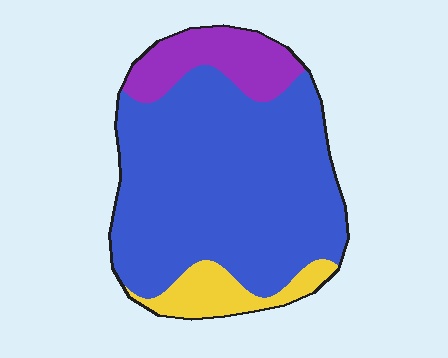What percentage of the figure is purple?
Purple covers roughly 15% of the figure.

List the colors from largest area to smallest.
From largest to smallest: blue, purple, yellow.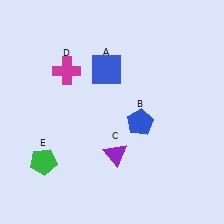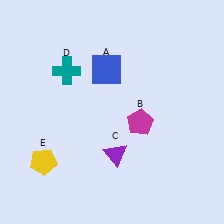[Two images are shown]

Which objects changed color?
B changed from blue to magenta. D changed from magenta to teal. E changed from green to yellow.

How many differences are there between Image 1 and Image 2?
There are 3 differences between the two images.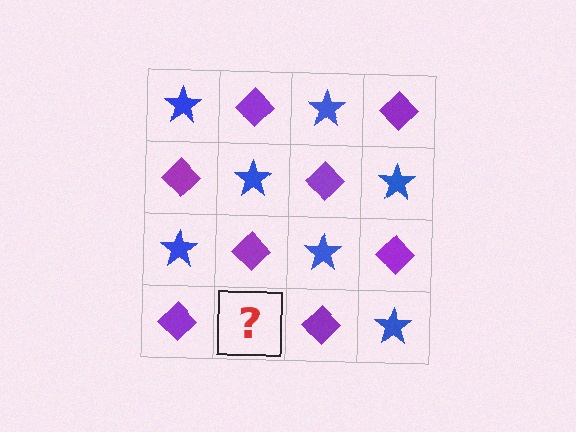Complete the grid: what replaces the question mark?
The question mark should be replaced with a blue star.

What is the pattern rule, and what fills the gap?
The rule is that it alternates blue star and purple diamond in a checkerboard pattern. The gap should be filled with a blue star.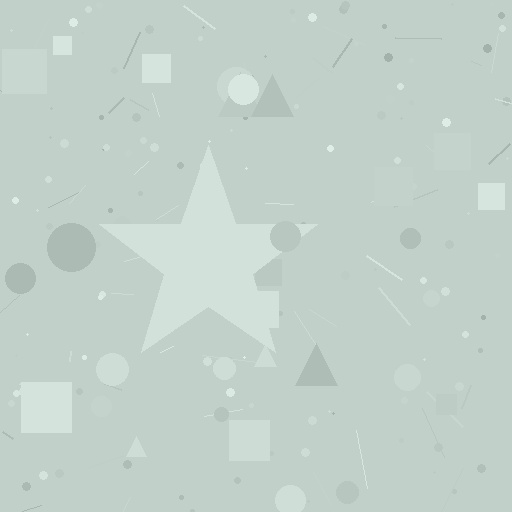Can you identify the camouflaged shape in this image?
The camouflaged shape is a star.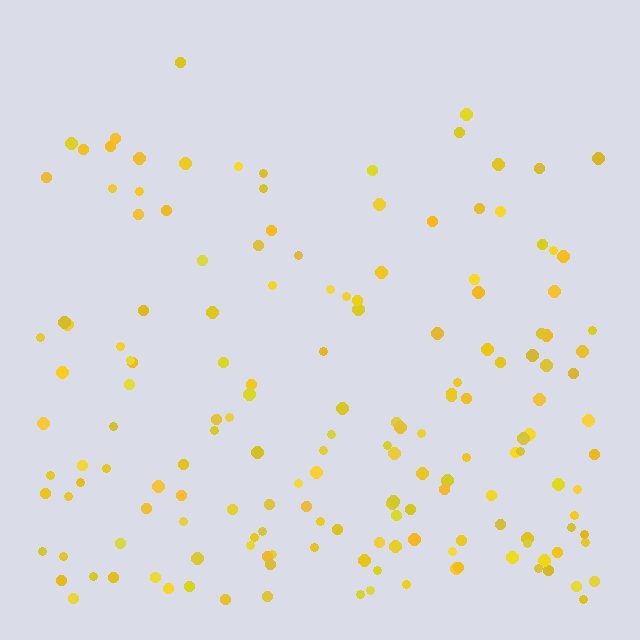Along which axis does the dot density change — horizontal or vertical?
Vertical.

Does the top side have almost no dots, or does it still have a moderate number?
Still a moderate number, just noticeably fewer than the bottom.